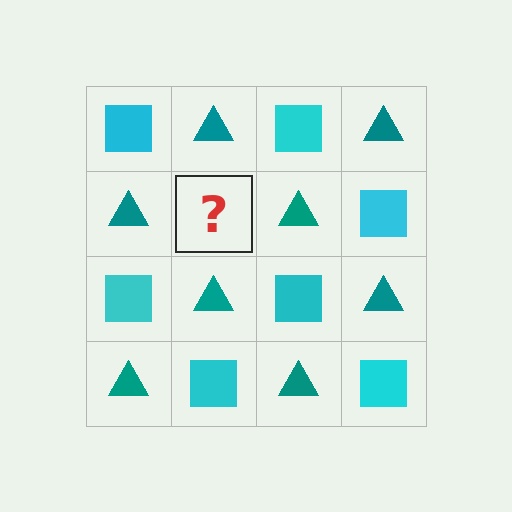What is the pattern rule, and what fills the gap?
The rule is that it alternates cyan square and teal triangle in a checkerboard pattern. The gap should be filled with a cyan square.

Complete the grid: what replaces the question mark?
The question mark should be replaced with a cyan square.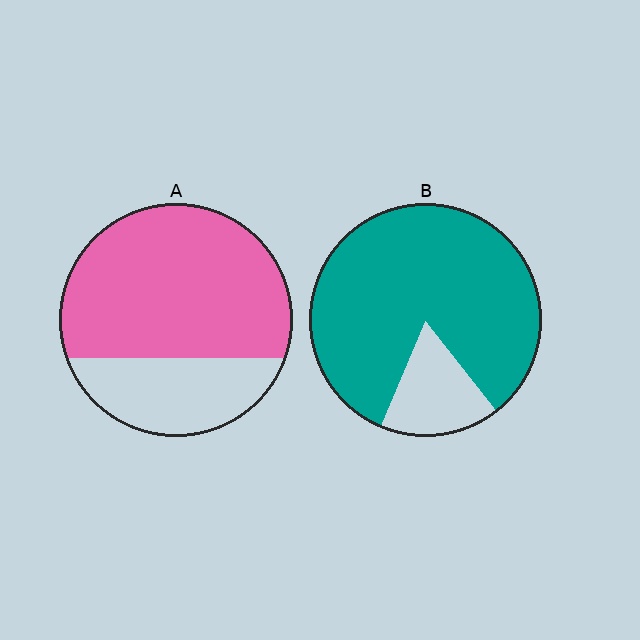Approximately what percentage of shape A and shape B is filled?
A is approximately 70% and B is approximately 85%.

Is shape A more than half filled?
Yes.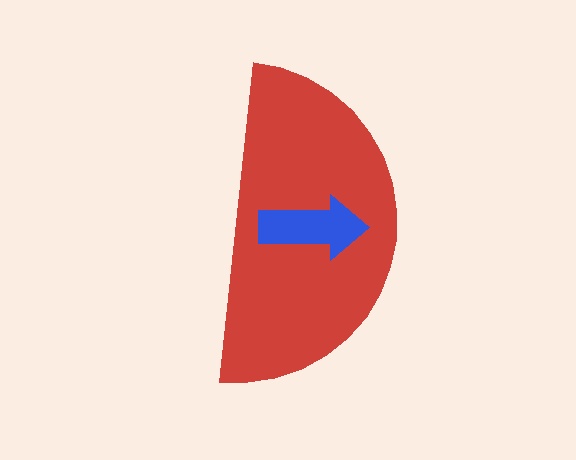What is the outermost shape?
The red semicircle.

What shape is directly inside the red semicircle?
The blue arrow.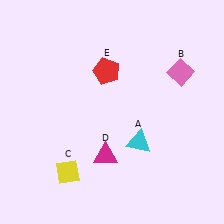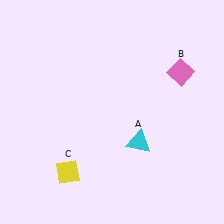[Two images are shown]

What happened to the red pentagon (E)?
The red pentagon (E) was removed in Image 2. It was in the top-left area of Image 1.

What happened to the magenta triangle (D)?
The magenta triangle (D) was removed in Image 2. It was in the bottom-left area of Image 1.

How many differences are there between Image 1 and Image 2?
There are 2 differences between the two images.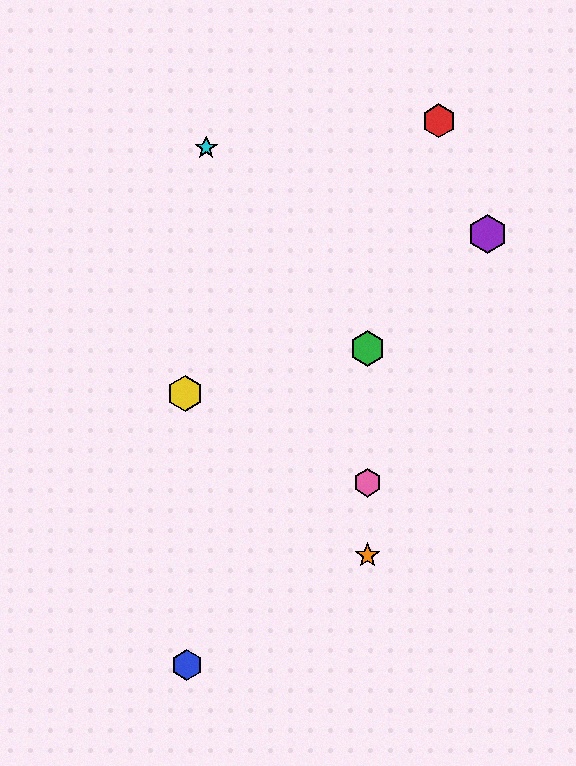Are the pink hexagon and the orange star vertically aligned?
Yes, both are at x≈367.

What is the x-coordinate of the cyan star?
The cyan star is at x≈206.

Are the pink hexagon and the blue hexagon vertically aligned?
No, the pink hexagon is at x≈367 and the blue hexagon is at x≈187.